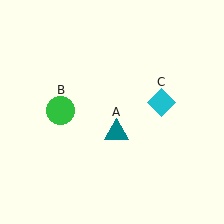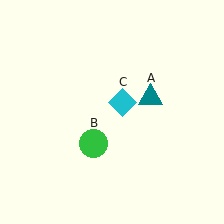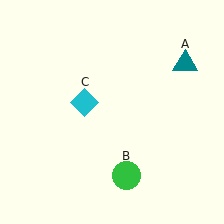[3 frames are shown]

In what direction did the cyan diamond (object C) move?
The cyan diamond (object C) moved left.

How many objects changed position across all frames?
3 objects changed position: teal triangle (object A), green circle (object B), cyan diamond (object C).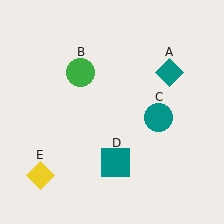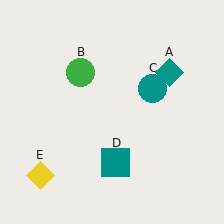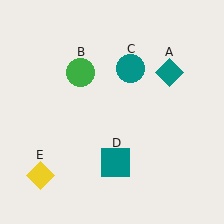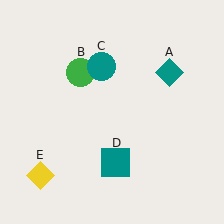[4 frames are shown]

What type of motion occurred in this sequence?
The teal circle (object C) rotated counterclockwise around the center of the scene.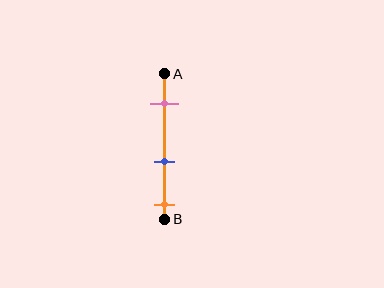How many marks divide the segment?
There are 3 marks dividing the segment.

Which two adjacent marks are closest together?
The blue and orange marks are the closest adjacent pair.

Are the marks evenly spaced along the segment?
Yes, the marks are approximately evenly spaced.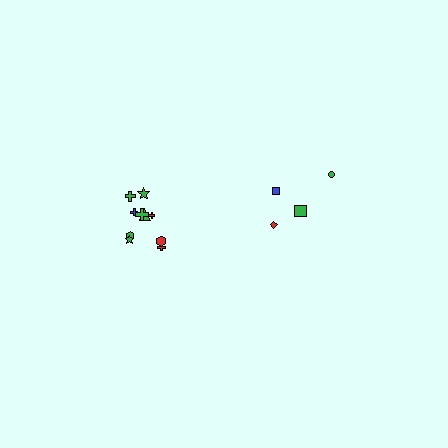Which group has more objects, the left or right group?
The left group.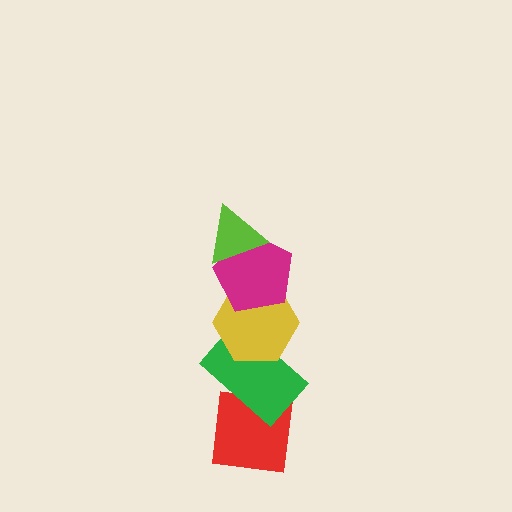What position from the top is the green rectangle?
The green rectangle is 4th from the top.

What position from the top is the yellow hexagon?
The yellow hexagon is 3rd from the top.